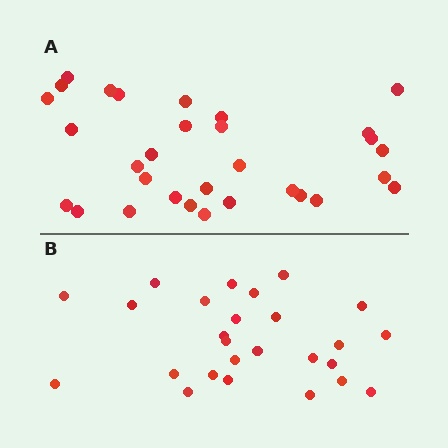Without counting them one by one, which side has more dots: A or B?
Region A (the top region) has more dots.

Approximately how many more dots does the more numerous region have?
Region A has about 5 more dots than region B.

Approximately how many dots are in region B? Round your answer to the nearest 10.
About 30 dots. (The exact count is 26, which rounds to 30.)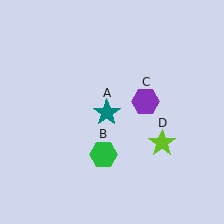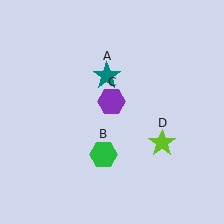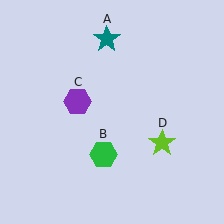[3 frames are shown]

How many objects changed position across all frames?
2 objects changed position: teal star (object A), purple hexagon (object C).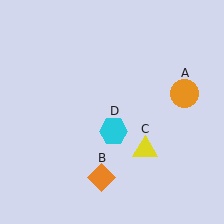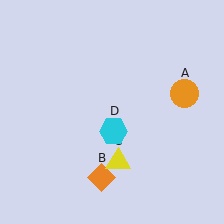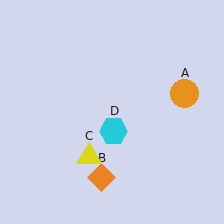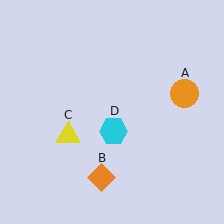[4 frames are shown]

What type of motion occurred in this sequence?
The yellow triangle (object C) rotated clockwise around the center of the scene.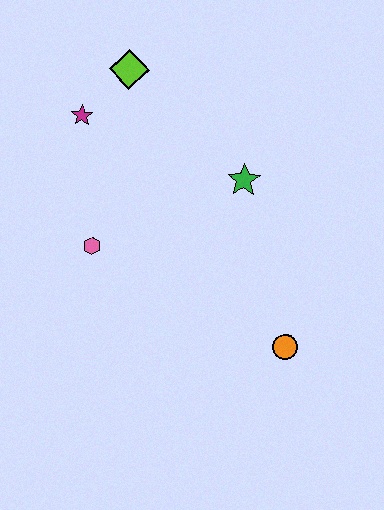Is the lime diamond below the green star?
No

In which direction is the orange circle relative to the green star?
The orange circle is below the green star.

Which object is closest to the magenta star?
The lime diamond is closest to the magenta star.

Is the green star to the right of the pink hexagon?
Yes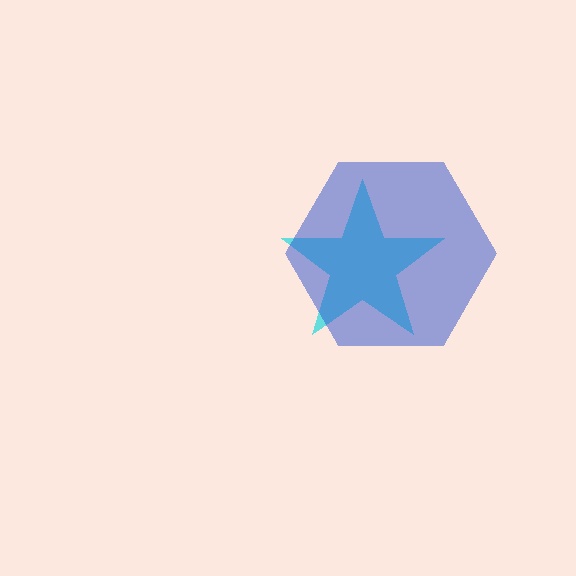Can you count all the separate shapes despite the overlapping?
Yes, there are 2 separate shapes.